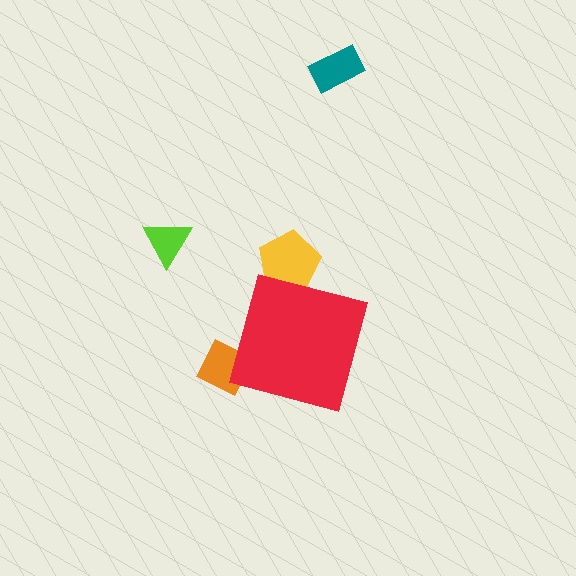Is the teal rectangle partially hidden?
No, the teal rectangle is fully visible.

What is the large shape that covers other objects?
A red square.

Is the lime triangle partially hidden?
No, the lime triangle is fully visible.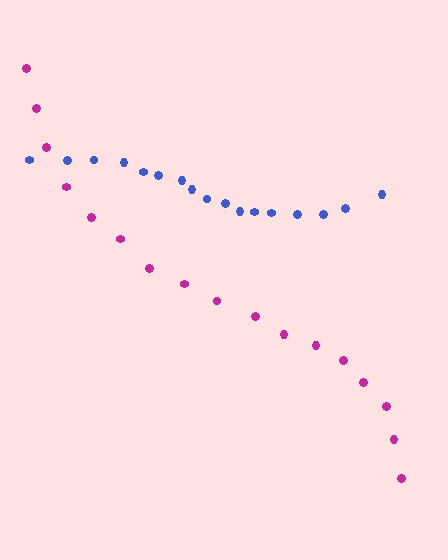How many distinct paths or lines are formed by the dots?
There are 2 distinct paths.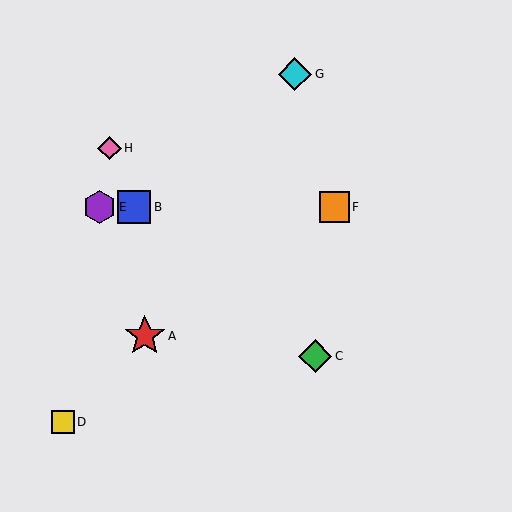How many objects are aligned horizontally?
3 objects (B, E, F) are aligned horizontally.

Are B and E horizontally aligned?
Yes, both are at y≈207.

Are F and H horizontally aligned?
No, F is at y≈207 and H is at y≈148.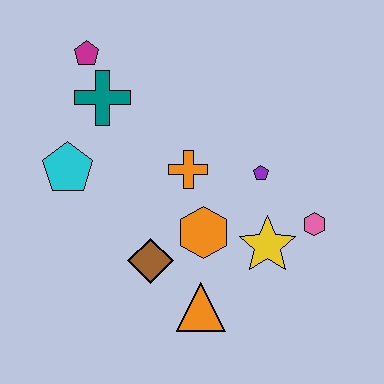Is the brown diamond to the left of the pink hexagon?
Yes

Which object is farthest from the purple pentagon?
The magenta pentagon is farthest from the purple pentagon.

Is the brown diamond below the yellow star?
Yes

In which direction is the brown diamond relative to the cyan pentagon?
The brown diamond is below the cyan pentagon.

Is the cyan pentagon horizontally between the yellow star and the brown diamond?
No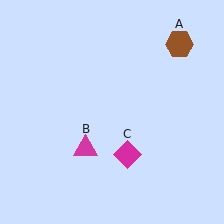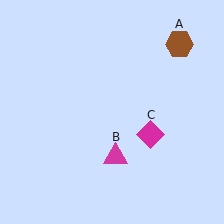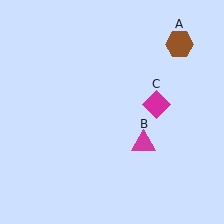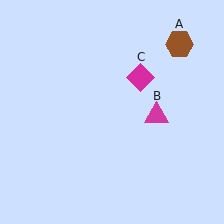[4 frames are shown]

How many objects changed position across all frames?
2 objects changed position: magenta triangle (object B), magenta diamond (object C).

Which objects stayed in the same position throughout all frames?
Brown hexagon (object A) remained stationary.